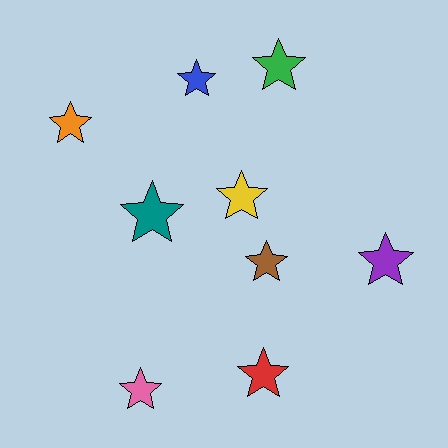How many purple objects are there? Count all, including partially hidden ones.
There is 1 purple object.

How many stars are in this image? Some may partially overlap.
There are 9 stars.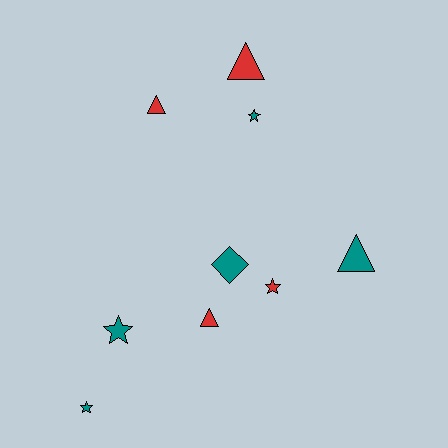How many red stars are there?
There is 1 red star.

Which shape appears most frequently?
Triangle, with 4 objects.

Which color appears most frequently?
Teal, with 5 objects.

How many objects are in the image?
There are 9 objects.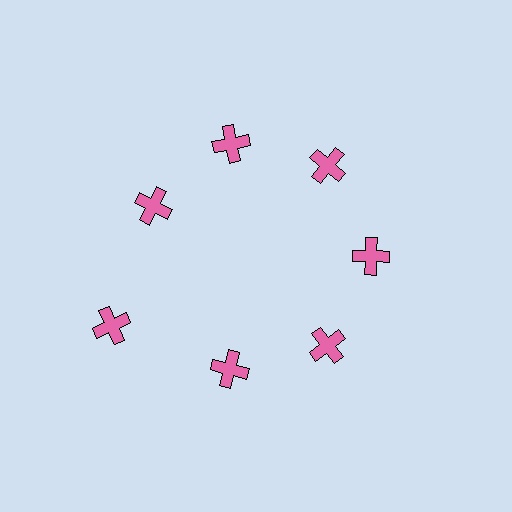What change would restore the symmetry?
The symmetry would be restored by moving it inward, back onto the ring so that all 7 crosses sit at equal angles and equal distance from the center.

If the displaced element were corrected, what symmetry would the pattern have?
It would have 7-fold rotational symmetry — the pattern would map onto itself every 51 degrees.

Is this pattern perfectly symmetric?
No. The 7 pink crosses are arranged in a ring, but one element near the 8 o'clock position is pushed outward from the center, breaking the 7-fold rotational symmetry.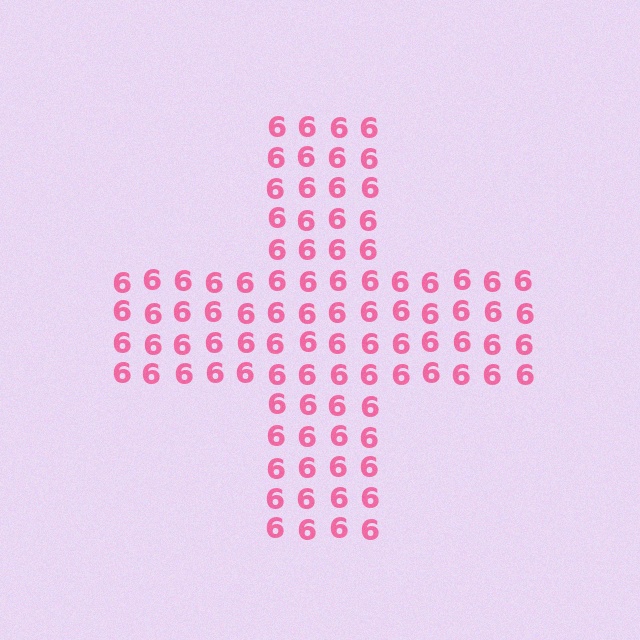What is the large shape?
The large shape is a cross.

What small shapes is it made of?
It is made of small digit 6's.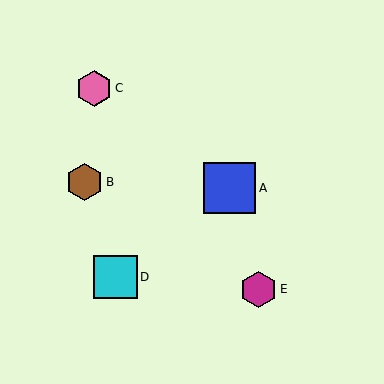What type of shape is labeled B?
Shape B is a brown hexagon.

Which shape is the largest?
The blue square (labeled A) is the largest.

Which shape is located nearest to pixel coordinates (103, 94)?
The pink hexagon (labeled C) at (94, 88) is nearest to that location.